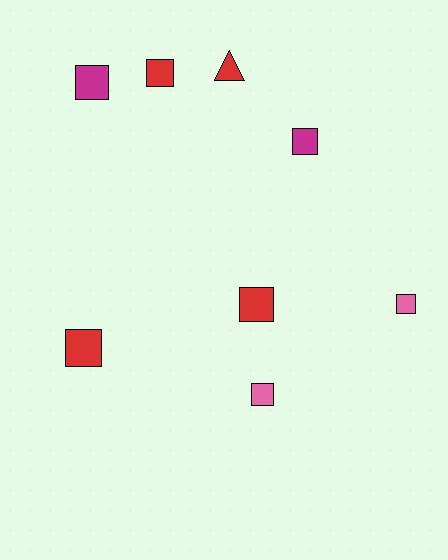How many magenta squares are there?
There are 2 magenta squares.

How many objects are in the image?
There are 8 objects.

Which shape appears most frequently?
Square, with 7 objects.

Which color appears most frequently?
Red, with 4 objects.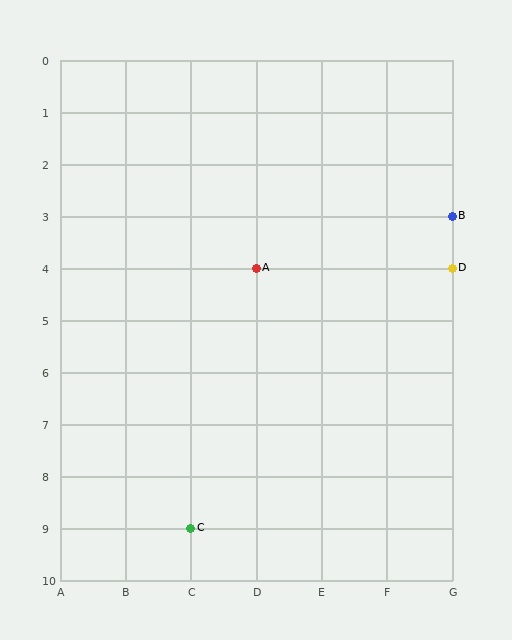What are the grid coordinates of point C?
Point C is at grid coordinates (C, 9).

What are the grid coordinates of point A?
Point A is at grid coordinates (D, 4).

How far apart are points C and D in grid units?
Points C and D are 4 columns and 5 rows apart (about 6.4 grid units diagonally).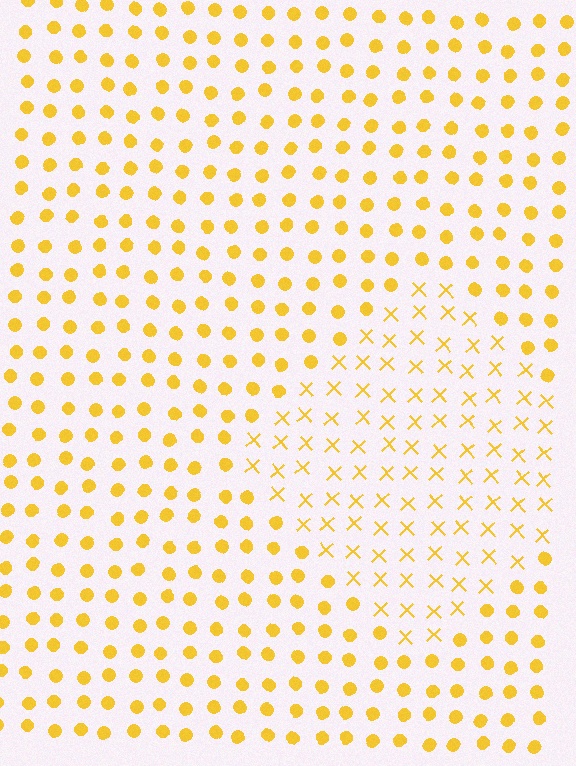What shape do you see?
I see a diamond.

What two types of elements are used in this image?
The image uses X marks inside the diamond region and circles outside it.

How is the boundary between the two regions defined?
The boundary is defined by a change in element shape: X marks inside vs. circles outside. All elements share the same color and spacing.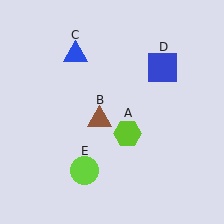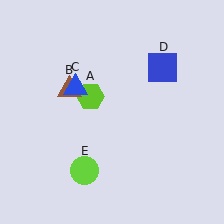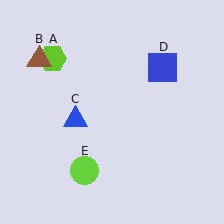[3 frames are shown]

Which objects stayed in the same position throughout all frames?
Blue square (object D) and lime circle (object E) remained stationary.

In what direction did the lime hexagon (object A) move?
The lime hexagon (object A) moved up and to the left.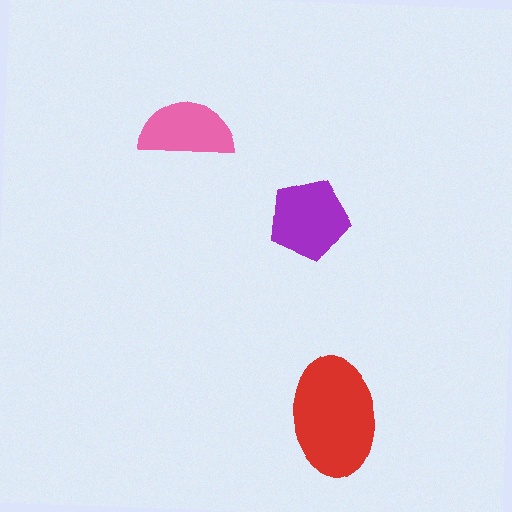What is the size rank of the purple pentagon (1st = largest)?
2nd.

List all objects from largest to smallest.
The red ellipse, the purple pentagon, the pink semicircle.